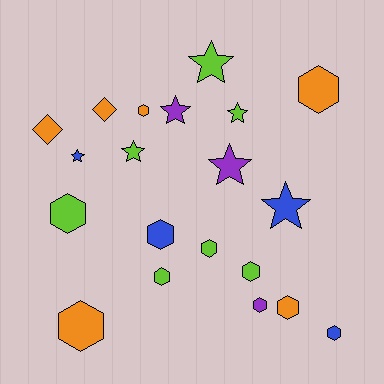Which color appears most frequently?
Lime, with 7 objects.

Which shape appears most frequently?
Hexagon, with 11 objects.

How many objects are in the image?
There are 20 objects.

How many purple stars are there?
There are 2 purple stars.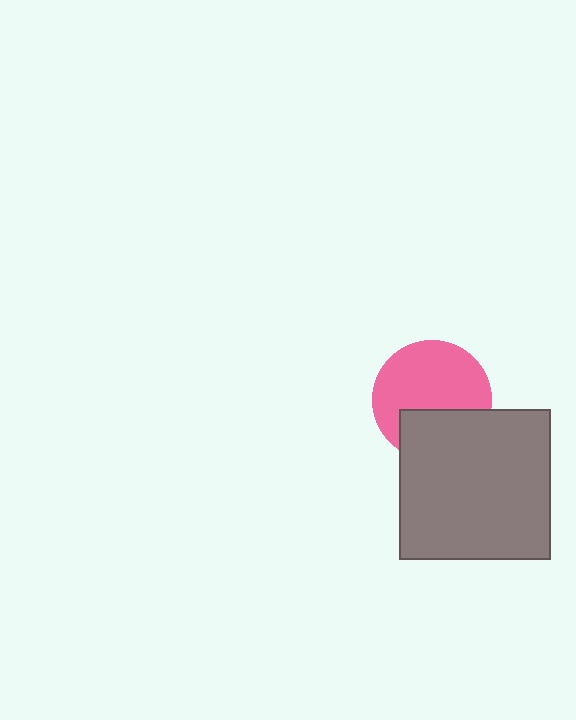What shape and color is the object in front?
The object in front is a gray square.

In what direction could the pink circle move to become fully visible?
The pink circle could move up. That would shift it out from behind the gray square entirely.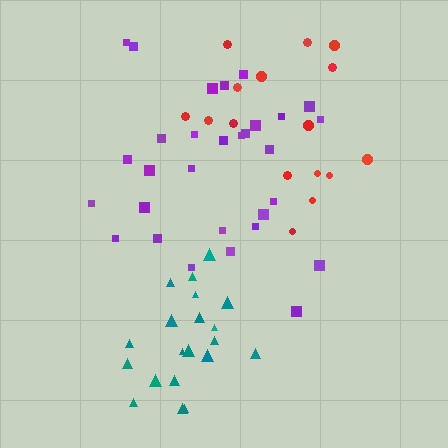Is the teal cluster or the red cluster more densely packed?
Teal.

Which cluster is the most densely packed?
Purple.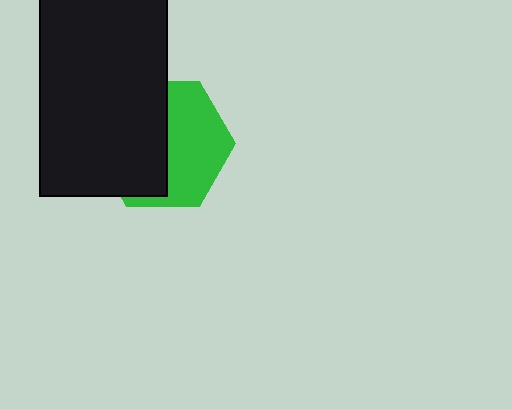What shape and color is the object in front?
The object in front is a black rectangle.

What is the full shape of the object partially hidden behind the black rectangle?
The partially hidden object is a green hexagon.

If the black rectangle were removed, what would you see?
You would see the complete green hexagon.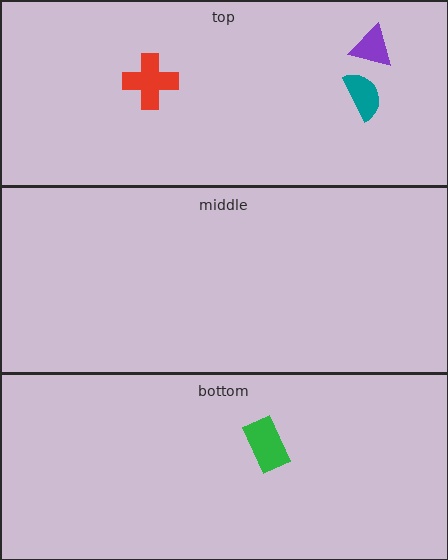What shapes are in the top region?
The purple triangle, the red cross, the teal semicircle.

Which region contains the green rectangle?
The bottom region.